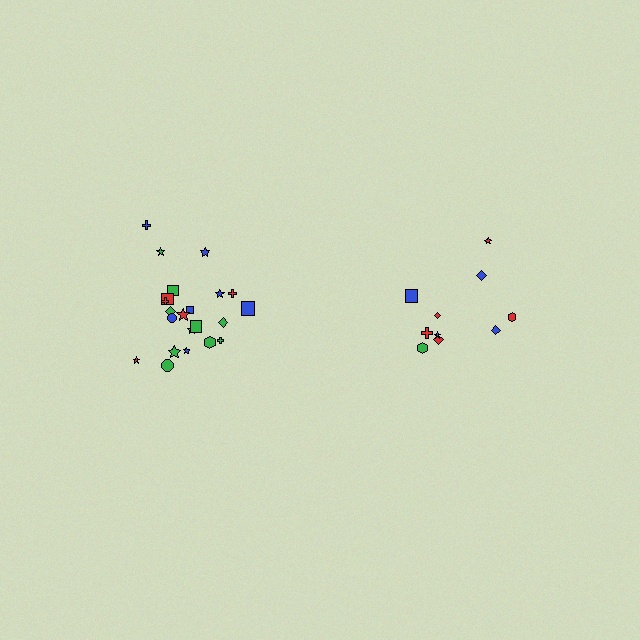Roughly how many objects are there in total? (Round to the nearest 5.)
Roughly 30 objects in total.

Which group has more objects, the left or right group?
The left group.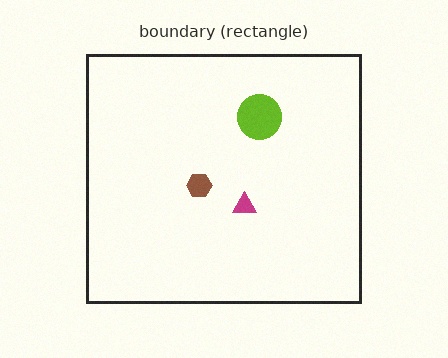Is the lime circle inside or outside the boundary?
Inside.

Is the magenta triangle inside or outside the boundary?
Inside.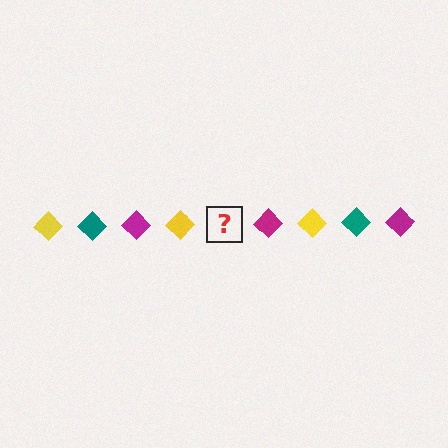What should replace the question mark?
The question mark should be replaced with a teal diamond.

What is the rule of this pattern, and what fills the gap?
The rule is that the pattern cycles through yellow, teal, magenta diamonds. The gap should be filled with a teal diamond.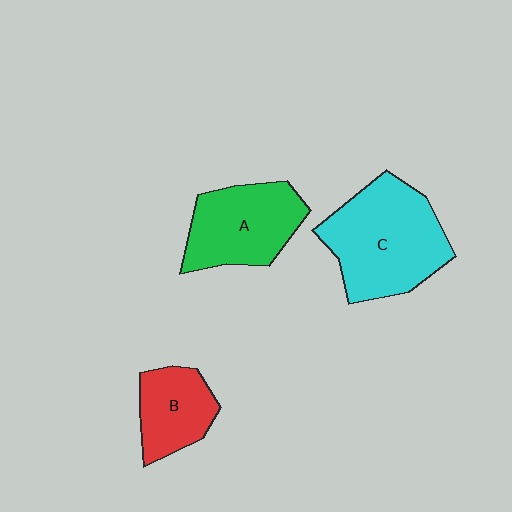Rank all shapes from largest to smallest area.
From largest to smallest: C (cyan), A (green), B (red).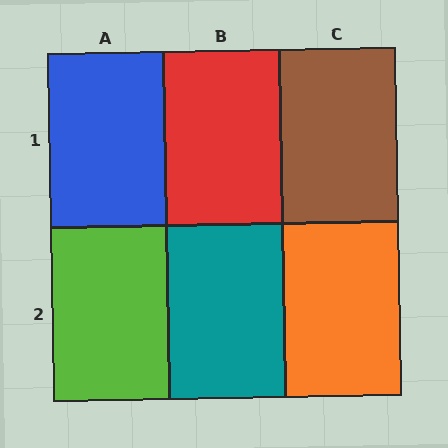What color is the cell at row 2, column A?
Lime.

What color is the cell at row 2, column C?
Orange.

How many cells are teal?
1 cell is teal.